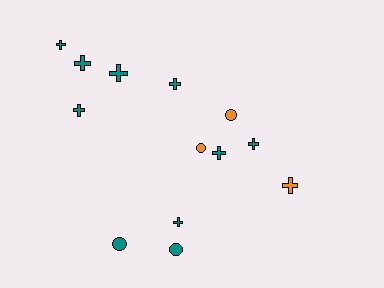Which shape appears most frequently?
Cross, with 9 objects.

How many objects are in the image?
There are 13 objects.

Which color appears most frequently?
Teal, with 10 objects.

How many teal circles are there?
There are 2 teal circles.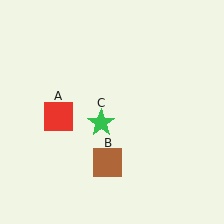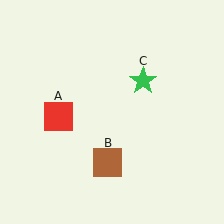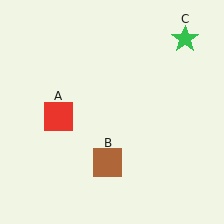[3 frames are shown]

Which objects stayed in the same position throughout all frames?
Red square (object A) and brown square (object B) remained stationary.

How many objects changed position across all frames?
1 object changed position: green star (object C).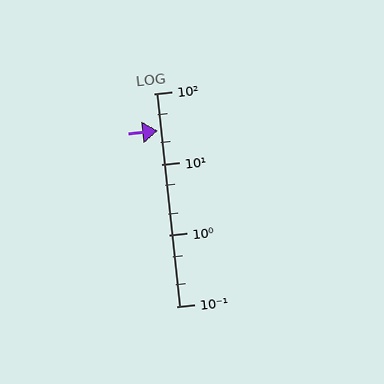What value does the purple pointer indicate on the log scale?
The pointer indicates approximately 30.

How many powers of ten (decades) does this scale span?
The scale spans 3 decades, from 0.1 to 100.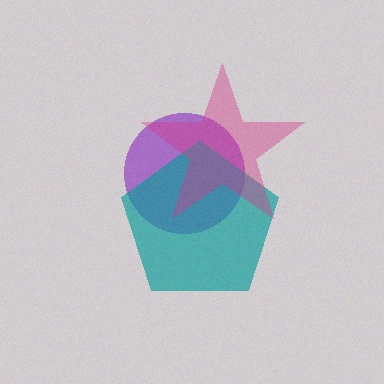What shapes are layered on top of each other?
The layered shapes are: a purple circle, a teal pentagon, a magenta star.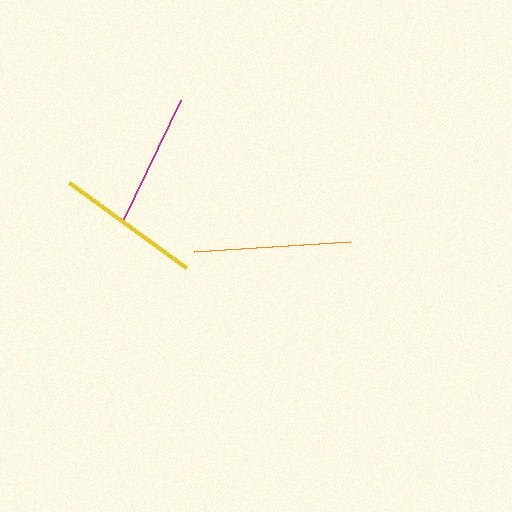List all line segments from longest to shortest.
From longest to shortest: orange, yellow, magenta.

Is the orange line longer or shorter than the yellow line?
The orange line is longer than the yellow line.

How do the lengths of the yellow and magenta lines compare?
The yellow and magenta lines are approximately the same length.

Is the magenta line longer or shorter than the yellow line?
The yellow line is longer than the magenta line.